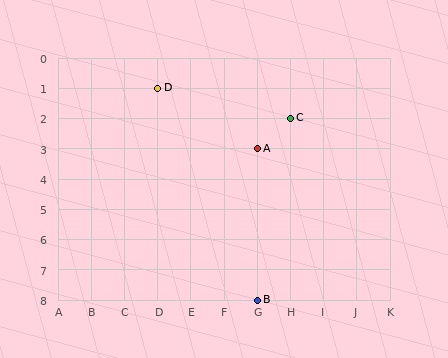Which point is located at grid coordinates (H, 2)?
Point C is at (H, 2).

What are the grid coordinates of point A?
Point A is at grid coordinates (G, 3).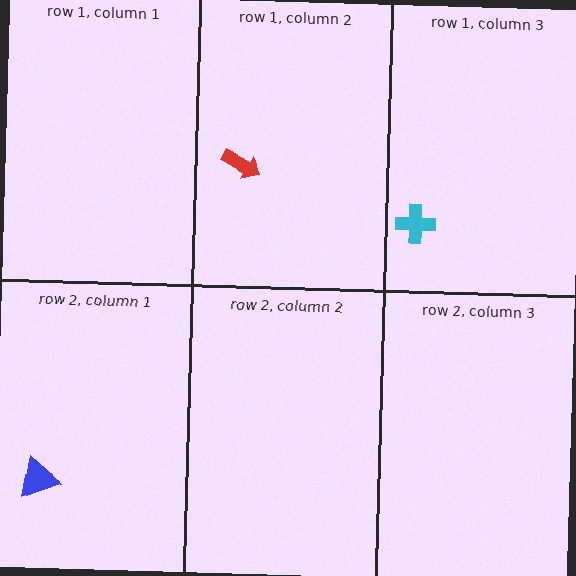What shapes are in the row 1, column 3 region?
The cyan cross.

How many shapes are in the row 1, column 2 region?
1.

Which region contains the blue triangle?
The row 2, column 1 region.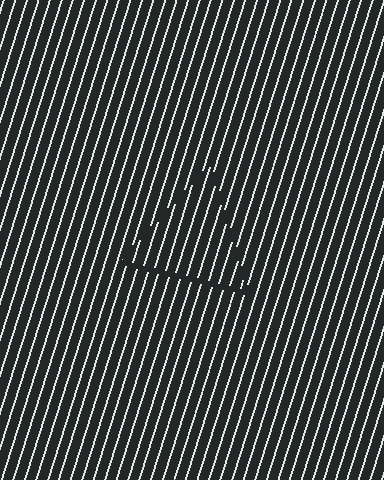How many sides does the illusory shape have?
3 sides — the line-ends trace a triangle.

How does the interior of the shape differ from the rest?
The interior of the shape contains the same grating, shifted by half a period — the contour is defined by the phase discontinuity where line-ends from the inner and outer gratings abut.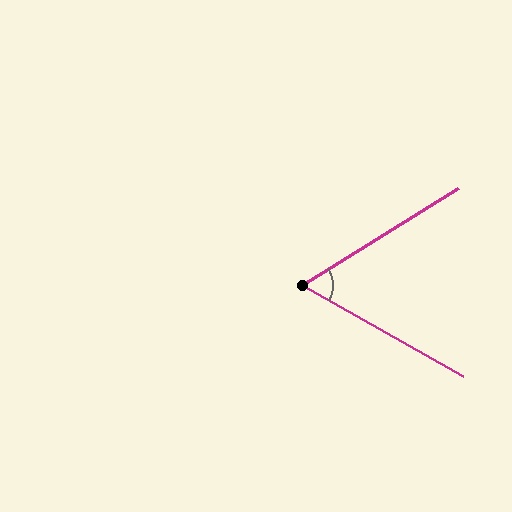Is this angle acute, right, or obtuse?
It is acute.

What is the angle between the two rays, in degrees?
Approximately 61 degrees.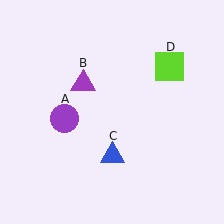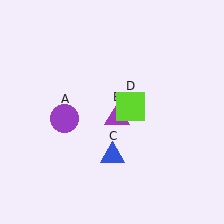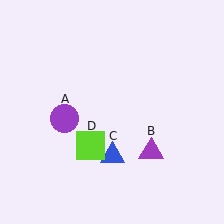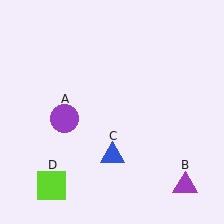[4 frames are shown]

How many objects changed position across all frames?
2 objects changed position: purple triangle (object B), lime square (object D).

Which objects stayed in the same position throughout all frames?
Purple circle (object A) and blue triangle (object C) remained stationary.